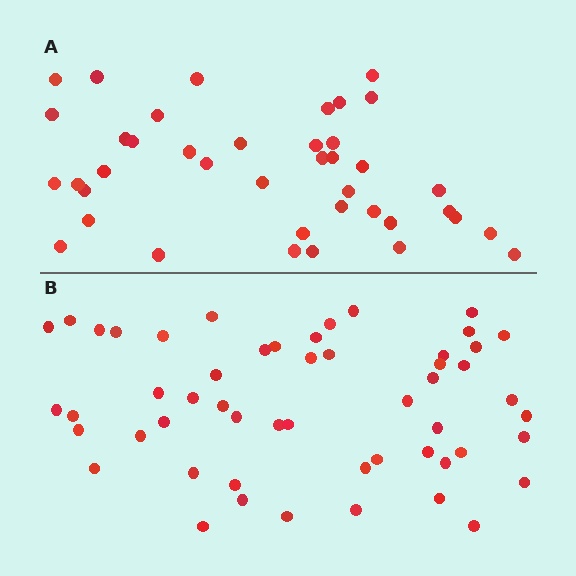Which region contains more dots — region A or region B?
Region B (the bottom region) has more dots.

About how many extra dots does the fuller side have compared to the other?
Region B has approximately 15 more dots than region A.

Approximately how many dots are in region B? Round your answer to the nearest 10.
About 50 dots. (The exact count is 53, which rounds to 50.)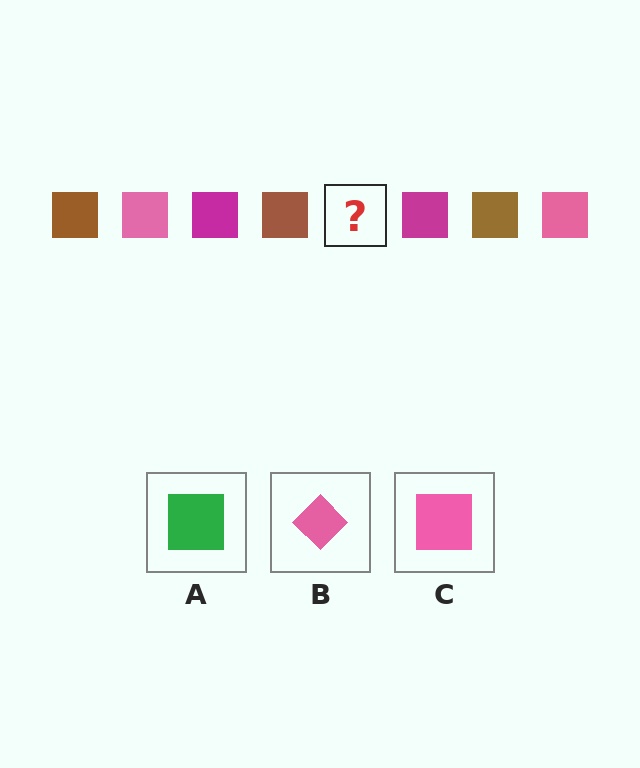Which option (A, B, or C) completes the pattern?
C.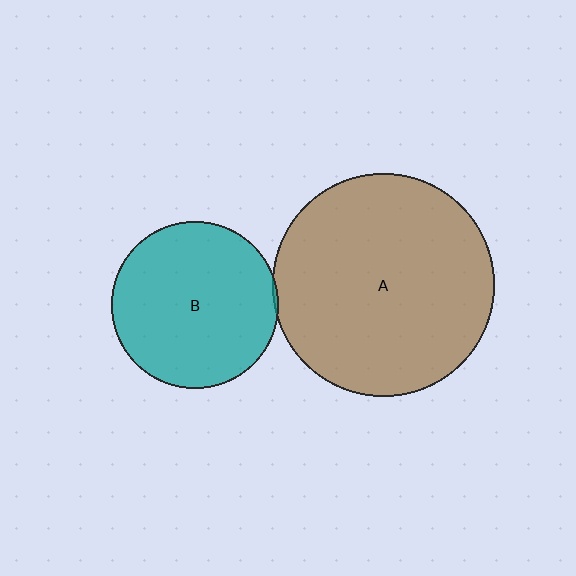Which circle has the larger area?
Circle A (brown).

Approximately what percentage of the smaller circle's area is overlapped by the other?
Approximately 5%.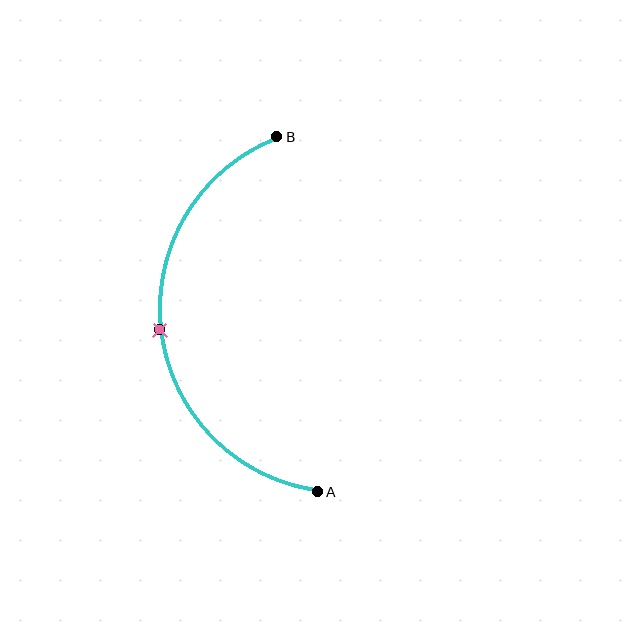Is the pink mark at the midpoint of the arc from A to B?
Yes. The pink mark lies on the arc at equal arc-length from both A and B — it is the arc midpoint.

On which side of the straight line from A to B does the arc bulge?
The arc bulges to the left of the straight line connecting A and B.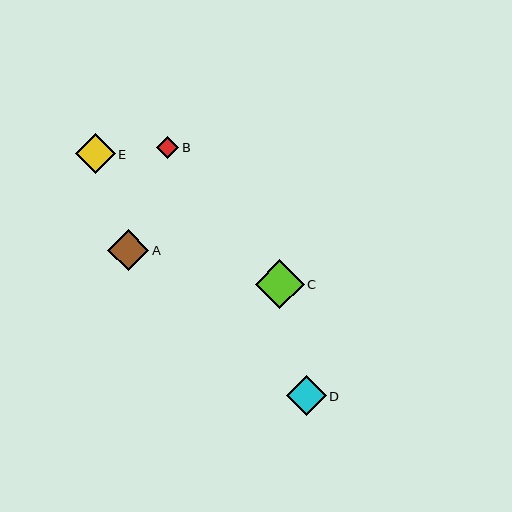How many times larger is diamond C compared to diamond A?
Diamond C is approximately 1.2 times the size of diamond A.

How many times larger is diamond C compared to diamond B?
Diamond C is approximately 2.2 times the size of diamond B.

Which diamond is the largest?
Diamond C is the largest with a size of approximately 49 pixels.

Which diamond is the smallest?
Diamond B is the smallest with a size of approximately 22 pixels.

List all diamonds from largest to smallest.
From largest to smallest: C, A, E, D, B.